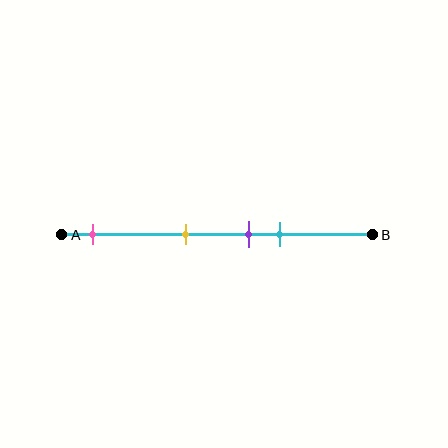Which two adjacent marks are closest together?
The purple and cyan marks are the closest adjacent pair.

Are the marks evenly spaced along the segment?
No, the marks are not evenly spaced.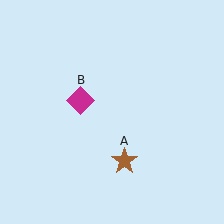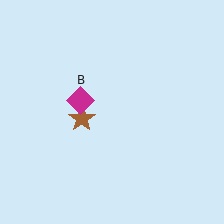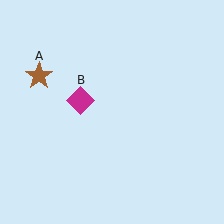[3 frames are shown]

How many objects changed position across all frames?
1 object changed position: brown star (object A).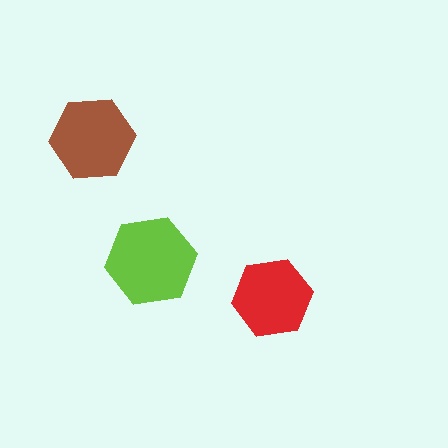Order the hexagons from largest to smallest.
the lime one, the brown one, the red one.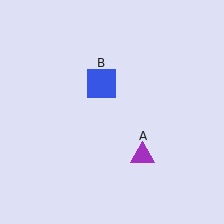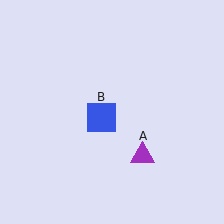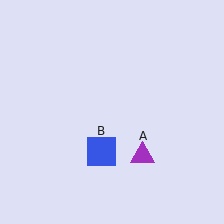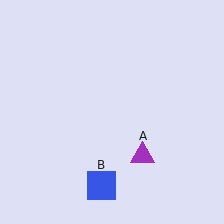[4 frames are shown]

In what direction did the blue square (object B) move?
The blue square (object B) moved down.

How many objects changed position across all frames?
1 object changed position: blue square (object B).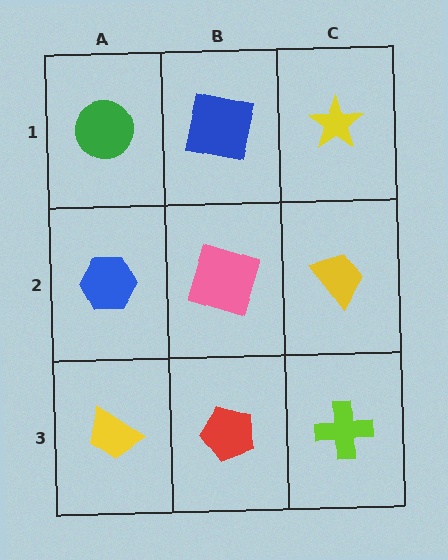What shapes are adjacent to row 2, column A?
A green circle (row 1, column A), a yellow trapezoid (row 3, column A), a pink square (row 2, column B).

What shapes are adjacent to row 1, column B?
A pink square (row 2, column B), a green circle (row 1, column A), a yellow star (row 1, column C).